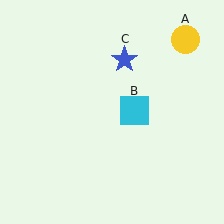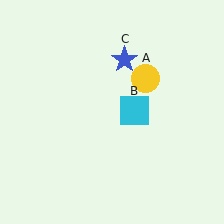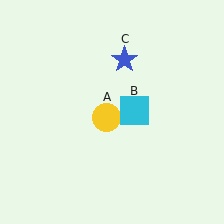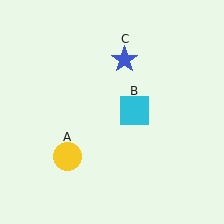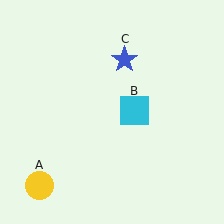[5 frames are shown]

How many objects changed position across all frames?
1 object changed position: yellow circle (object A).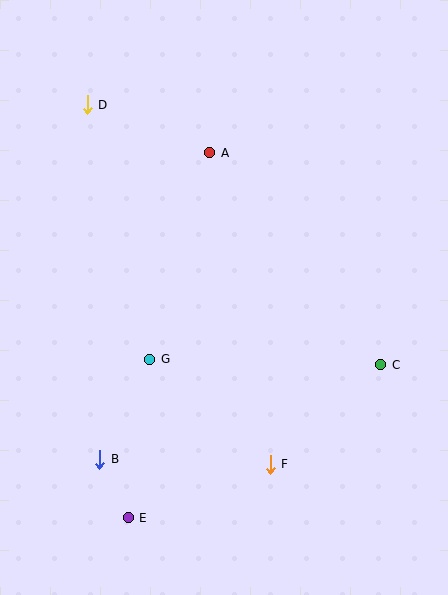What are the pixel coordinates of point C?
Point C is at (381, 365).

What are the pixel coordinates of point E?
Point E is at (128, 518).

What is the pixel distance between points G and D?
The distance between G and D is 262 pixels.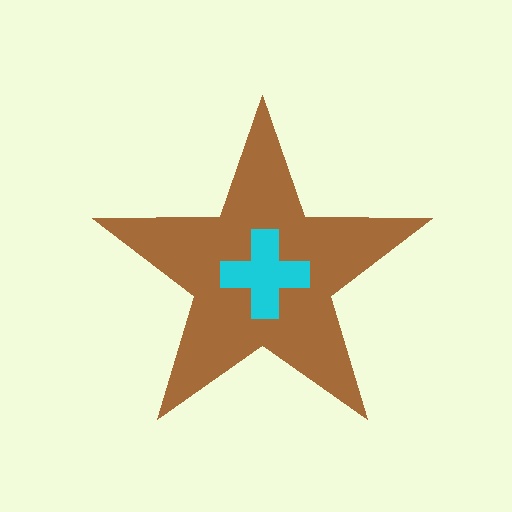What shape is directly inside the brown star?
The cyan cross.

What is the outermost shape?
The brown star.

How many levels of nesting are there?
2.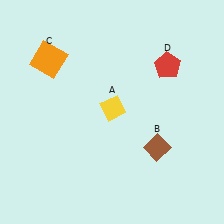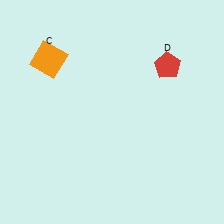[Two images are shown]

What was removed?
The yellow diamond (A), the brown diamond (B) were removed in Image 2.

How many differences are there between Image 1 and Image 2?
There are 2 differences between the two images.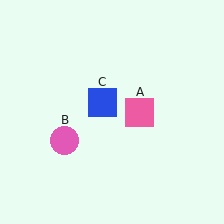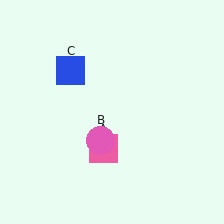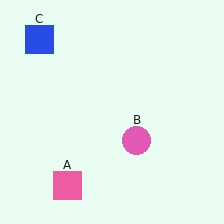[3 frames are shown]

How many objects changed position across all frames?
3 objects changed position: pink square (object A), pink circle (object B), blue square (object C).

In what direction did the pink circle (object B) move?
The pink circle (object B) moved right.